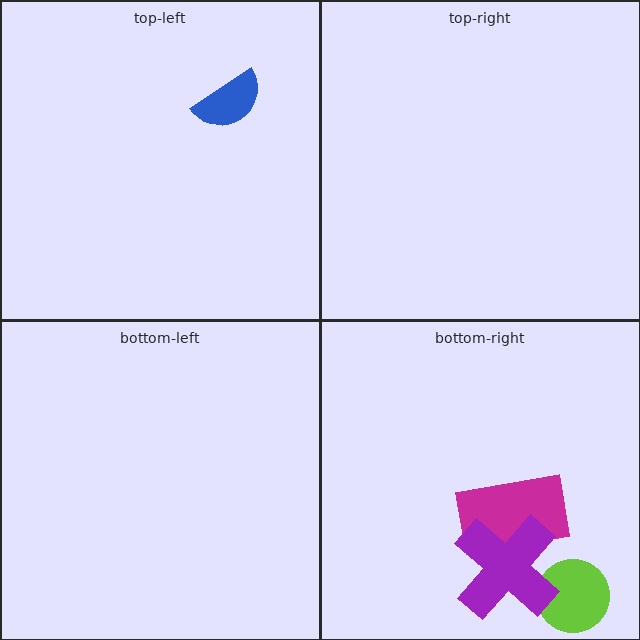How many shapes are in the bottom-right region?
3.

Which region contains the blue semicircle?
The top-left region.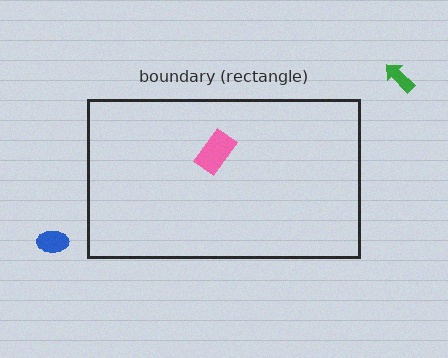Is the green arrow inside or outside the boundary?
Outside.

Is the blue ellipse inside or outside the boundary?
Outside.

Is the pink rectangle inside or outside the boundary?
Inside.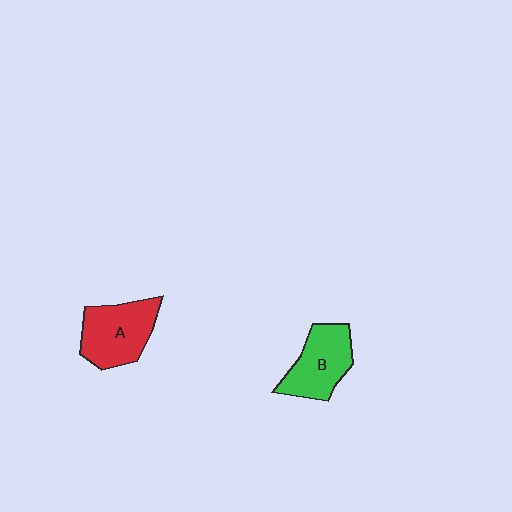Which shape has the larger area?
Shape A (red).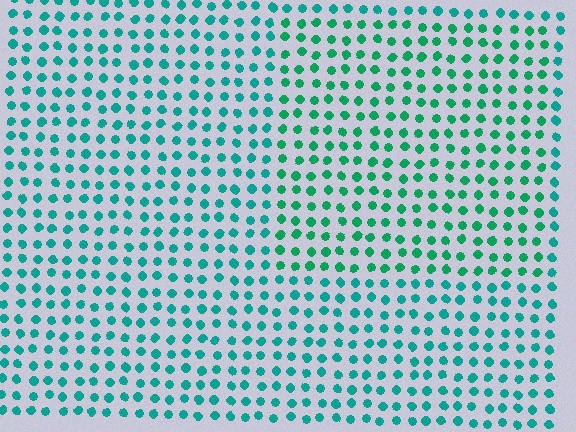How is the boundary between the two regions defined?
The boundary is defined purely by a slight shift in hue (about 23 degrees). Spacing, size, and orientation are identical on both sides.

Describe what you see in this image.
The image is filled with small teal elements in a uniform arrangement. A rectangle-shaped region is visible where the elements are tinted to a slightly different hue, forming a subtle color boundary.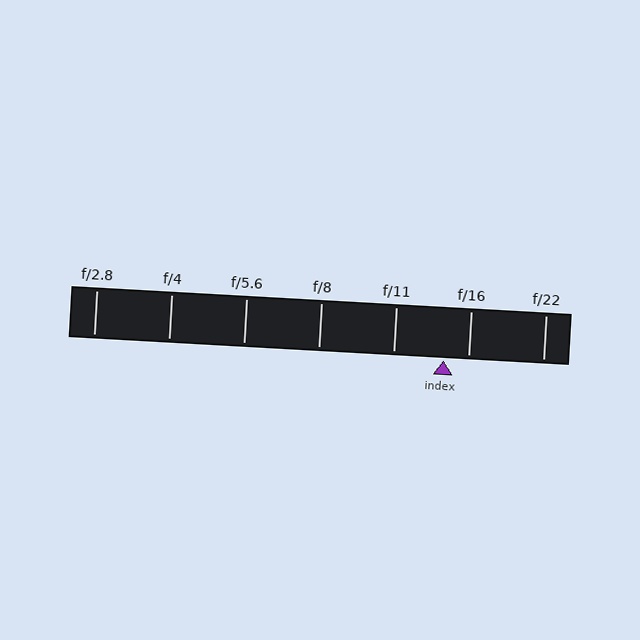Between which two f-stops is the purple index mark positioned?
The index mark is between f/11 and f/16.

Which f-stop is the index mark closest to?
The index mark is closest to f/16.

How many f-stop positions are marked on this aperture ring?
There are 7 f-stop positions marked.